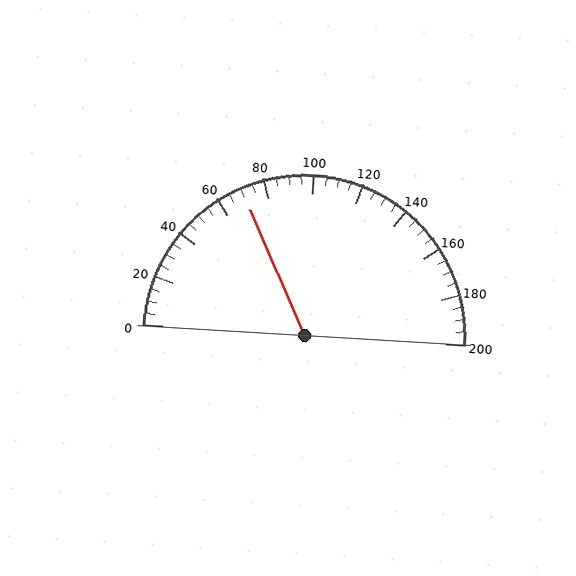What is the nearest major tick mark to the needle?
The nearest major tick mark is 80.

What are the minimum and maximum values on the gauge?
The gauge ranges from 0 to 200.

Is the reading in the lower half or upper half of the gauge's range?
The reading is in the lower half of the range (0 to 200).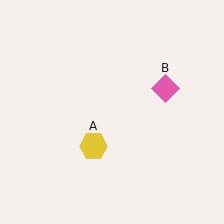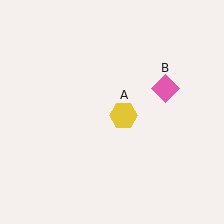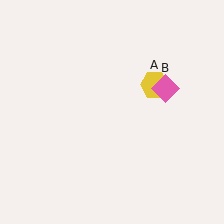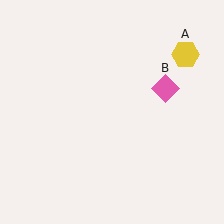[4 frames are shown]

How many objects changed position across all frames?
1 object changed position: yellow hexagon (object A).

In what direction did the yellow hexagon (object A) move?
The yellow hexagon (object A) moved up and to the right.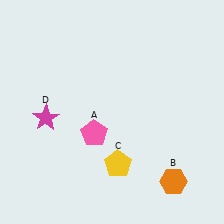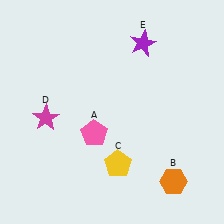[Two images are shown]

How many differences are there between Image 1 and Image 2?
There is 1 difference between the two images.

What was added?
A purple star (E) was added in Image 2.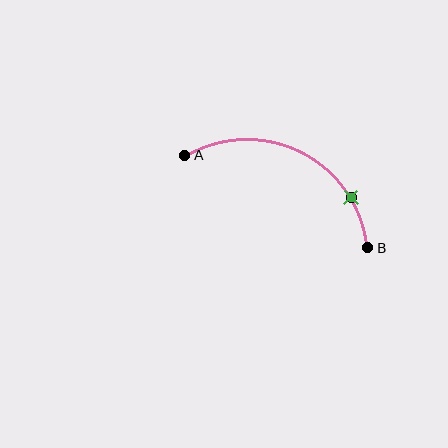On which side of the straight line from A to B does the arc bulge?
The arc bulges above the straight line connecting A and B.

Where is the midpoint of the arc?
The arc midpoint is the point on the curve farthest from the straight line joining A and B. It sits above that line.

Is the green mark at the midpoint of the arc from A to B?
No. The green mark lies on the arc but is closer to endpoint B. The arc midpoint would be at the point on the curve equidistant along the arc from both A and B.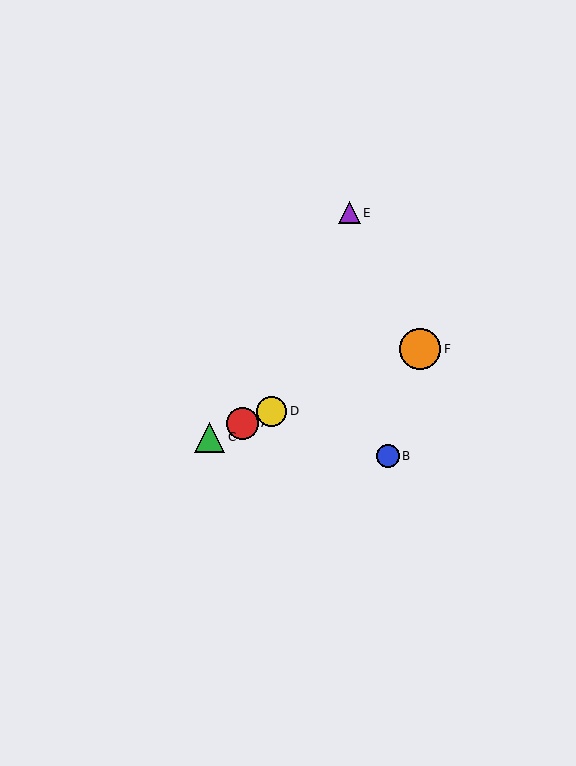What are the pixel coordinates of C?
Object C is at (210, 437).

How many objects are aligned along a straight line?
4 objects (A, C, D, F) are aligned along a straight line.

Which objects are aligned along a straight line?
Objects A, C, D, F are aligned along a straight line.